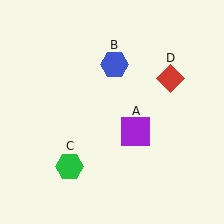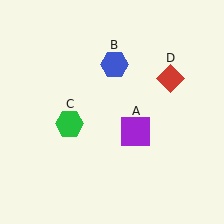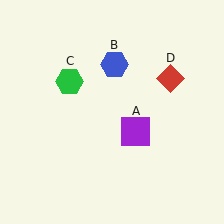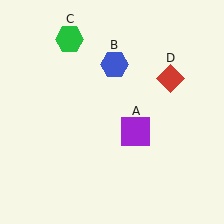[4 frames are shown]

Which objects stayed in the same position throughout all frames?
Purple square (object A) and blue hexagon (object B) and red diamond (object D) remained stationary.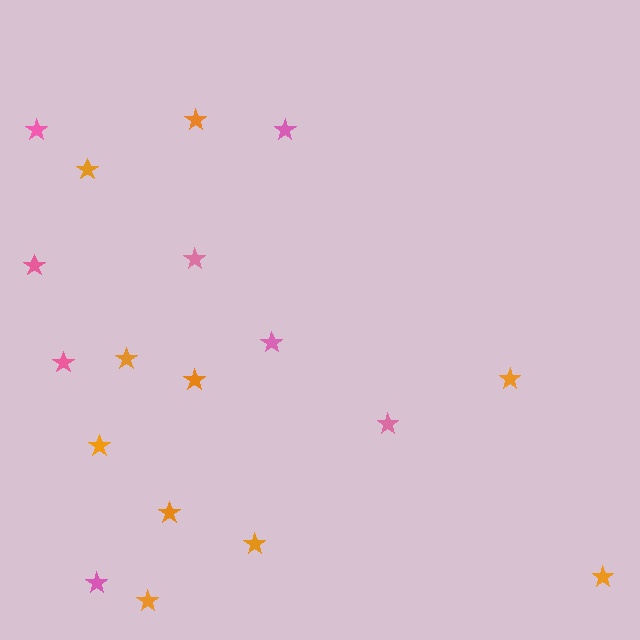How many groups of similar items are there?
There are 2 groups: one group of orange stars (10) and one group of pink stars (8).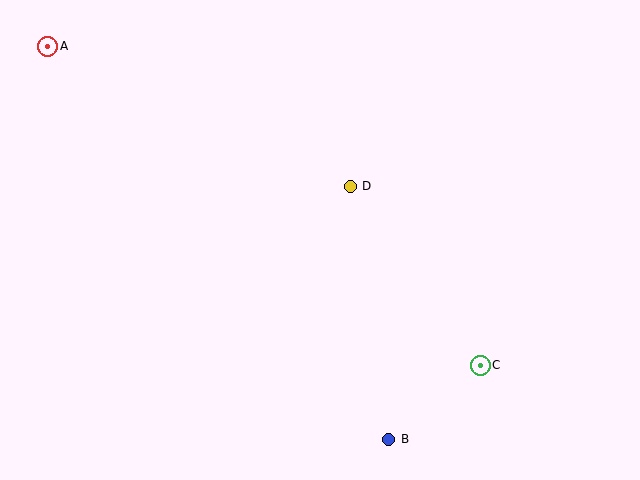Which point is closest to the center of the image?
Point D at (350, 186) is closest to the center.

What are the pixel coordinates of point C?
Point C is at (480, 365).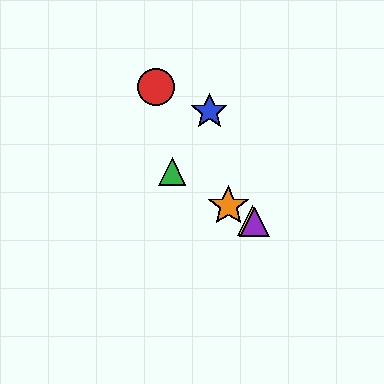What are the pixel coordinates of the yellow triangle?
The yellow triangle is at (252, 221).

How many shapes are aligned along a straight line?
4 shapes (the green triangle, the yellow triangle, the purple triangle, the orange star) are aligned along a straight line.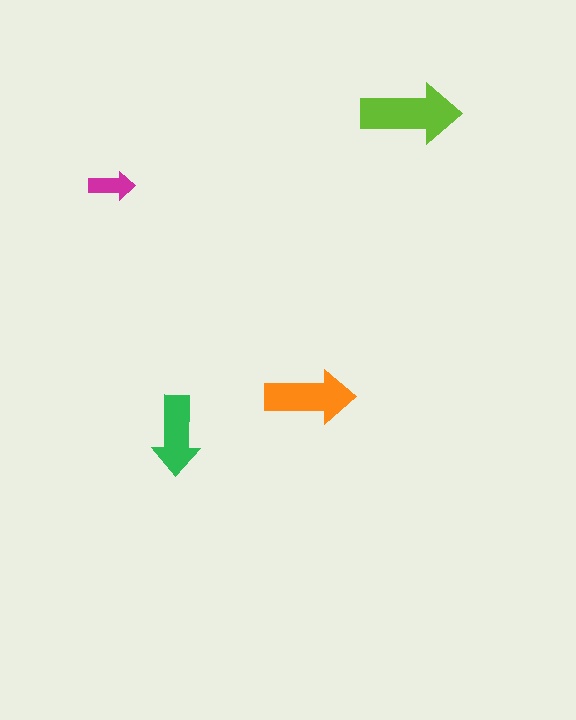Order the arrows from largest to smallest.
the lime one, the orange one, the green one, the magenta one.